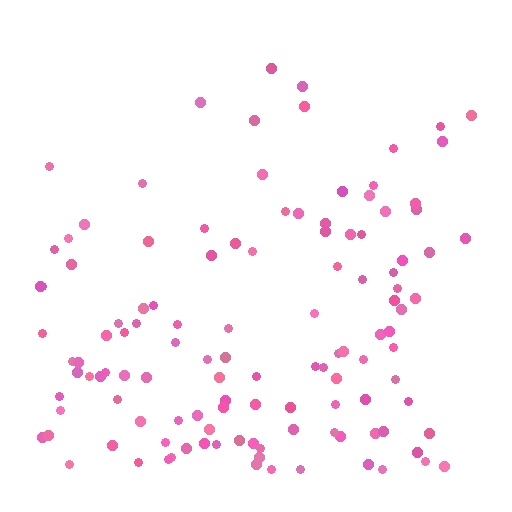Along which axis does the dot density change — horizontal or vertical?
Vertical.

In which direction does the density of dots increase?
From top to bottom, with the bottom side densest.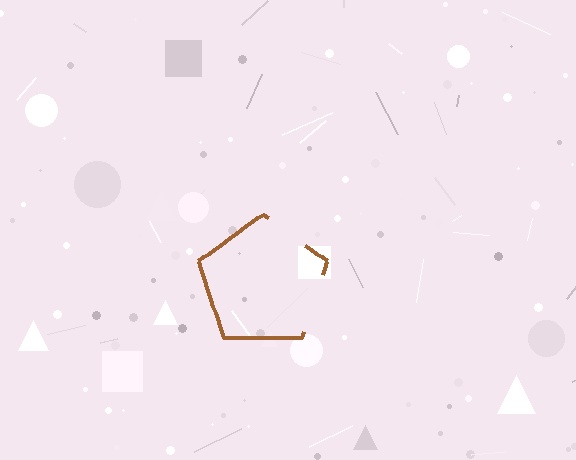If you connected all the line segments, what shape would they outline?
They would outline a pentagon.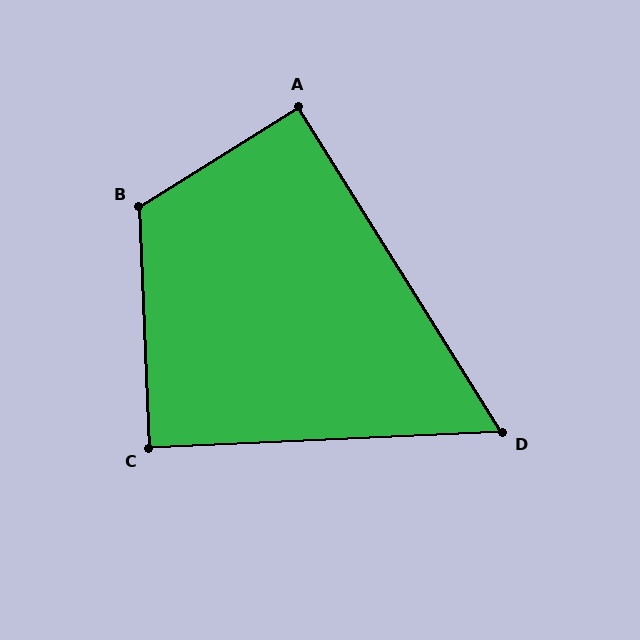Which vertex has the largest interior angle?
B, at approximately 119 degrees.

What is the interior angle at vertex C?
Approximately 90 degrees (approximately right).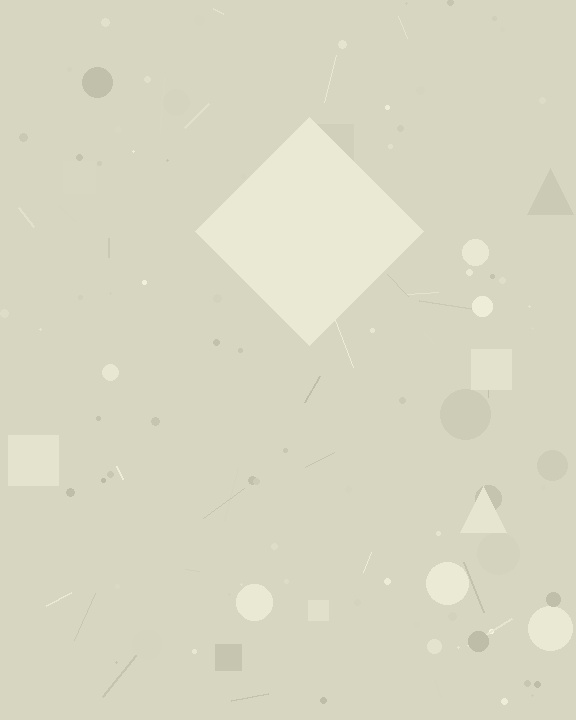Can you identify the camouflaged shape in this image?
The camouflaged shape is a diamond.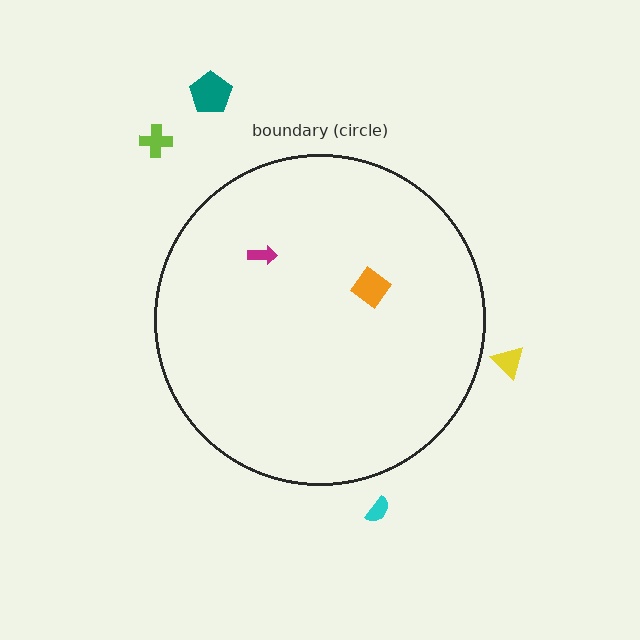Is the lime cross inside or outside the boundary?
Outside.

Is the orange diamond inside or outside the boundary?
Inside.